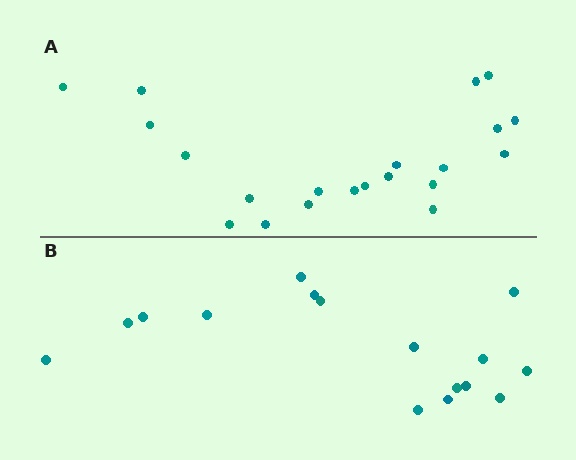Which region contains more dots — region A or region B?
Region A (the top region) has more dots.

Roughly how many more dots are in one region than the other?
Region A has about 5 more dots than region B.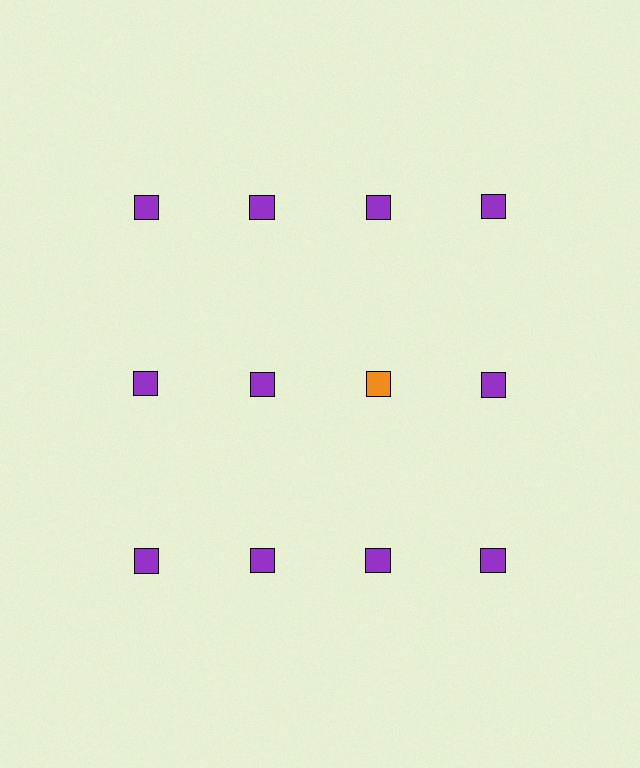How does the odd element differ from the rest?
It has a different color: orange instead of purple.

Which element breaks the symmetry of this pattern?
The orange square in the second row, center column breaks the symmetry. All other shapes are purple squares.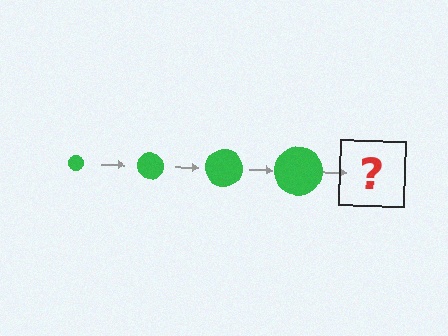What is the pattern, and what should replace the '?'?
The pattern is that the circle gets progressively larger each step. The '?' should be a green circle, larger than the previous one.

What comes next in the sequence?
The next element should be a green circle, larger than the previous one.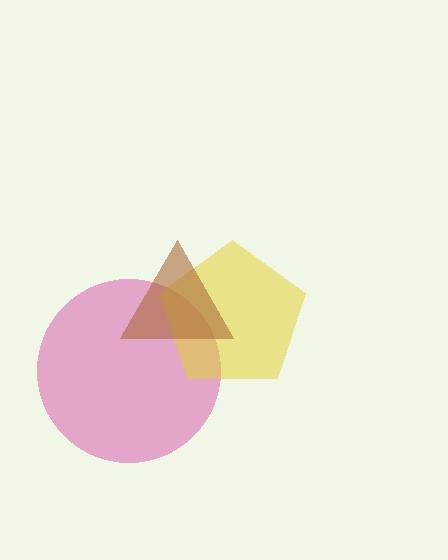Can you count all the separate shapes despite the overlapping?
Yes, there are 3 separate shapes.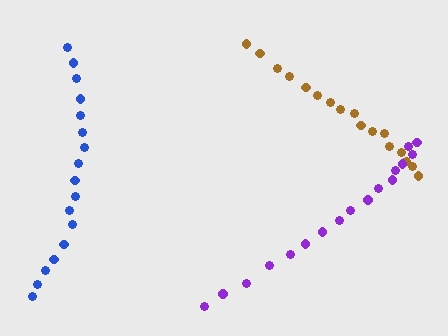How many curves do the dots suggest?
There are 3 distinct paths.